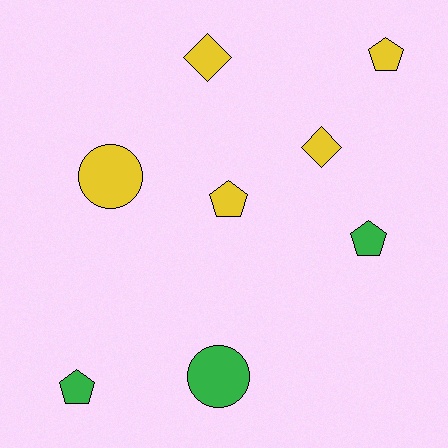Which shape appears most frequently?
Pentagon, with 4 objects.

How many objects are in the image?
There are 8 objects.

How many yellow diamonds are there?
There are 2 yellow diamonds.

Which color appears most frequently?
Yellow, with 5 objects.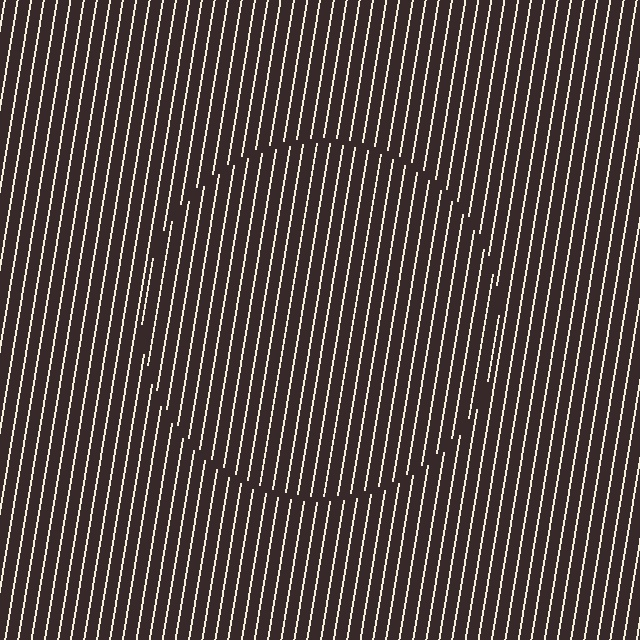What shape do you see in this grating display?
An illusory circle. The interior of the shape contains the same grating, shifted by half a period — the contour is defined by the phase discontinuity where line-ends from the inner and outer gratings abut.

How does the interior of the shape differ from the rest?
The interior of the shape contains the same grating, shifted by half a period — the contour is defined by the phase discontinuity where line-ends from the inner and outer gratings abut.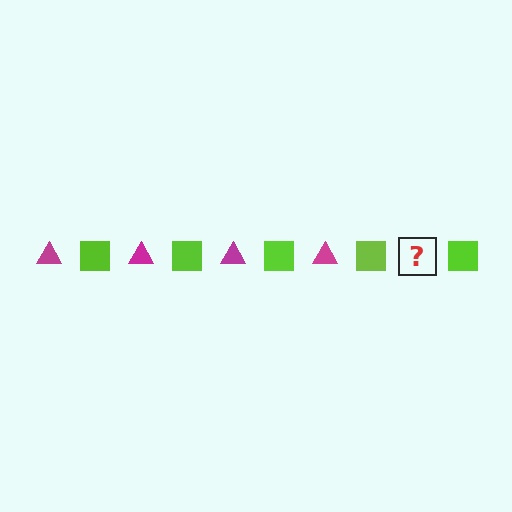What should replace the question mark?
The question mark should be replaced with a magenta triangle.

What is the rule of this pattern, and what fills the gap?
The rule is that the pattern alternates between magenta triangle and lime square. The gap should be filled with a magenta triangle.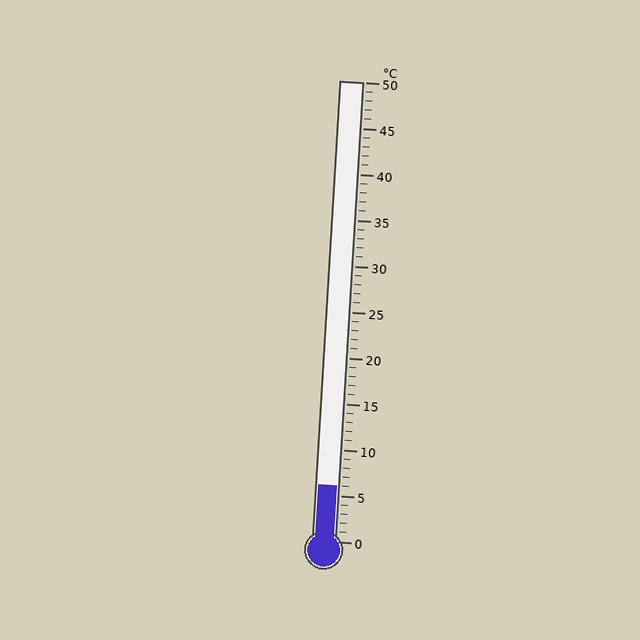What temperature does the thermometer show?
The thermometer shows approximately 6°C.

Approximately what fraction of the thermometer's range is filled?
The thermometer is filled to approximately 10% of its range.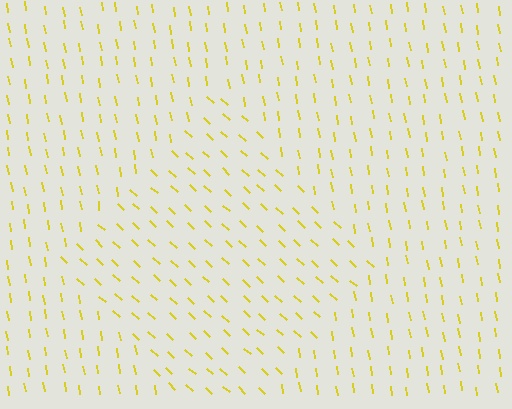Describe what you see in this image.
The image is filled with small yellow line segments. A diamond region in the image has lines oriented differently from the surrounding lines, creating a visible texture boundary.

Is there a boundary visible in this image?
Yes, there is a texture boundary formed by a change in line orientation.